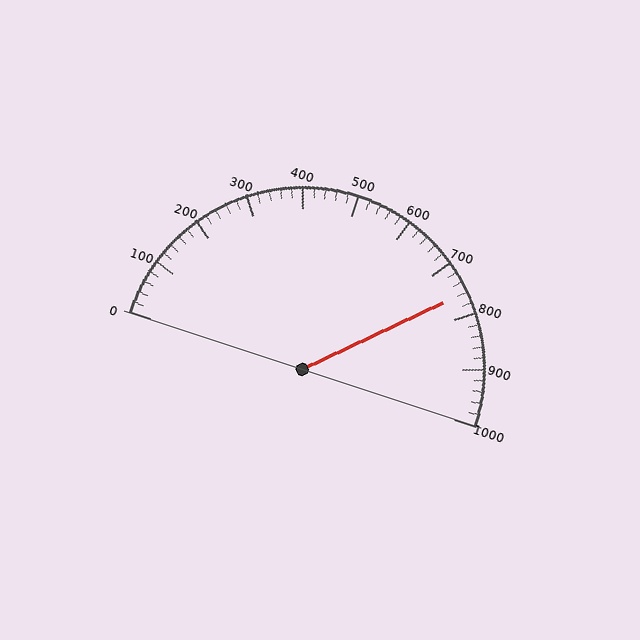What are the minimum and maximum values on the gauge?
The gauge ranges from 0 to 1000.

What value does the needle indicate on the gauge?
The needle indicates approximately 760.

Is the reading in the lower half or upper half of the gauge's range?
The reading is in the upper half of the range (0 to 1000).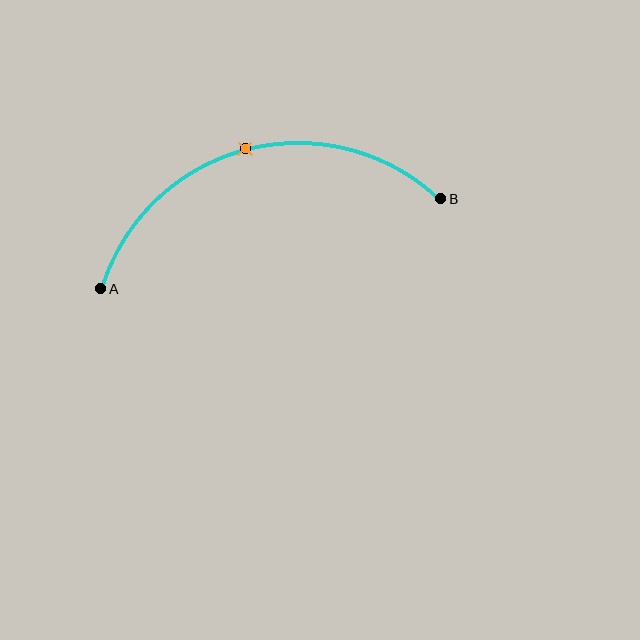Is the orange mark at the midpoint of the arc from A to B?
Yes. The orange mark lies on the arc at equal arc-length from both A and B — it is the arc midpoint.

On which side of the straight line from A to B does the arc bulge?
The arc bulges above the straight line connecting A and B.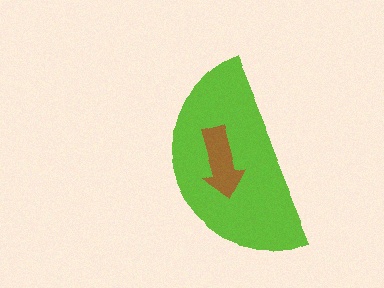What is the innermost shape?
The brown arrow.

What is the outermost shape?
The lime semicircle.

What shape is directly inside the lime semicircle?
The brown arrow.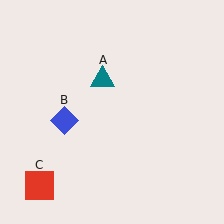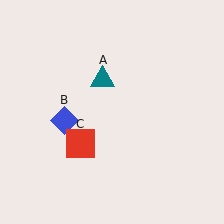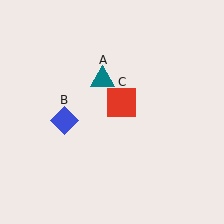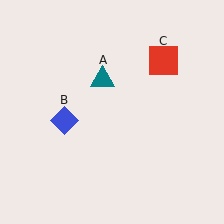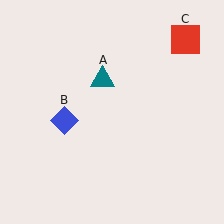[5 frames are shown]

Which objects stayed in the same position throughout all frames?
Teal triangle (object A) and blue diamond (object B) remained stationary.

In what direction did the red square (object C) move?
The red square (object C) moved up and to the right.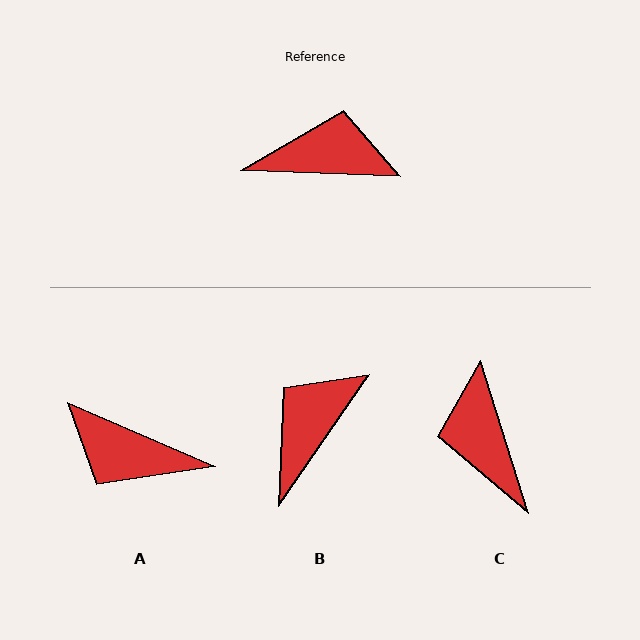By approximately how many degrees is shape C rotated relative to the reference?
Approximately 110 degrees counter-clockwise.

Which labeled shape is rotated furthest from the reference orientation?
A, about 159 degrees away.